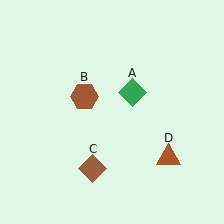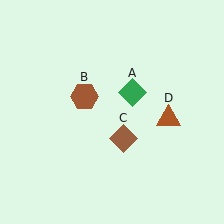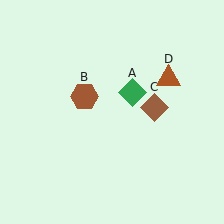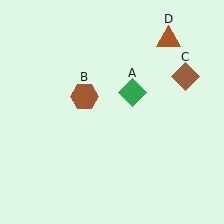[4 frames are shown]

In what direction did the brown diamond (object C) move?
The brown diamond (object C) moved up and to the right.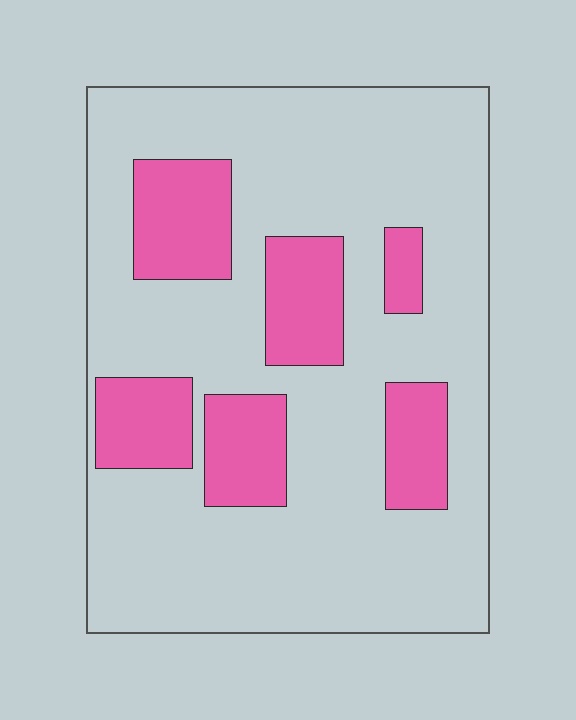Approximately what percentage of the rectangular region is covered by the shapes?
Approximately 25%.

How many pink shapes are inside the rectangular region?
6.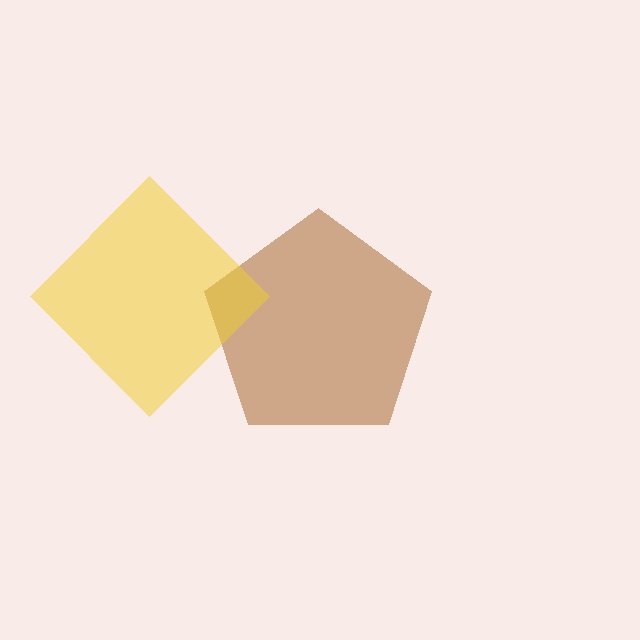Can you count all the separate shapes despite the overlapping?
Yes, there are 2 separate shapes.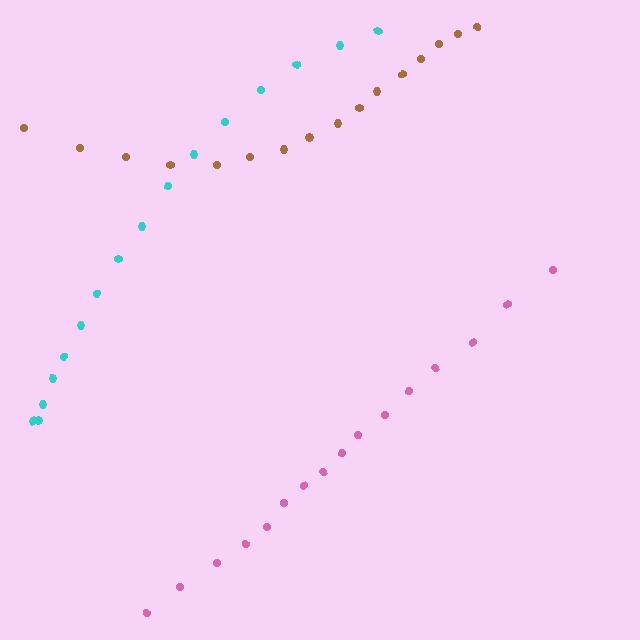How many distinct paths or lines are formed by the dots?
There are 3 distinct paths.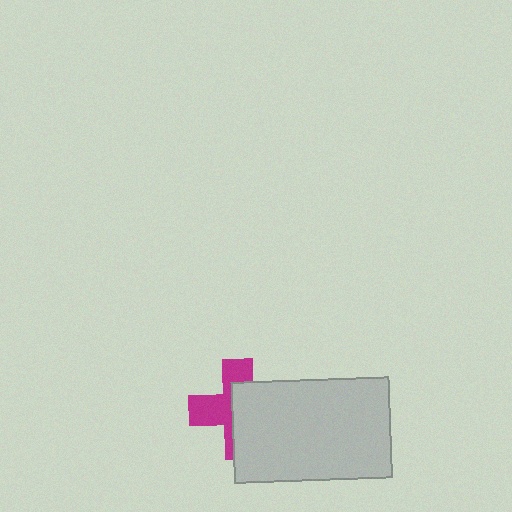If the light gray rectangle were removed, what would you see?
You would see the complete magenta cross.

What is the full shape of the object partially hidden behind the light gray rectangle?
The partially hidden object is a magenta cross.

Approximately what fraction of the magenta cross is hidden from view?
Roughly 55% of the magenta cross is hidden behind the light gray rectangle.